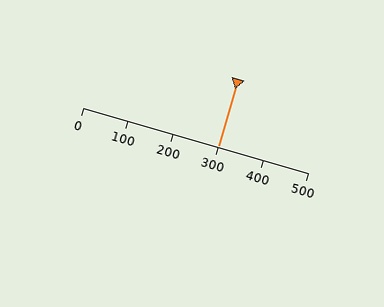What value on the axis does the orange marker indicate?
The marker indicates approximately 300.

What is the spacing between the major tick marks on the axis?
The major ticks are spaced 100 apart.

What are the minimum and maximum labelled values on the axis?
The axis runs from 0 to 500.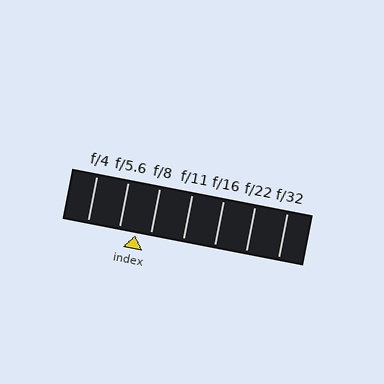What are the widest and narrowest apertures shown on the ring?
The widest aperture shown is f/4 and the narrowest is f/32.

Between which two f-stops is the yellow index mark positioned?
The index mark is between f/5.6 and f/8.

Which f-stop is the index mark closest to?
The index mark is closest to f/8.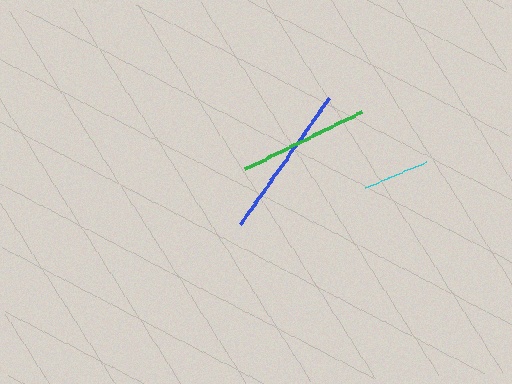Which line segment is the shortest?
The cyan line is the shortest at approximately 67 pixels.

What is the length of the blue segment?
The blue segment is approximately 154 pixels long.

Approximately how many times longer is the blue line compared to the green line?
The blue line is approximately 1.2 times the length of the green line.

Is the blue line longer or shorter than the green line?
The blue line is longer than the green line.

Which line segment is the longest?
The blue line is the longest at approximately 154 pixels.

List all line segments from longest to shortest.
From longest to shortest: blue, green, cyan.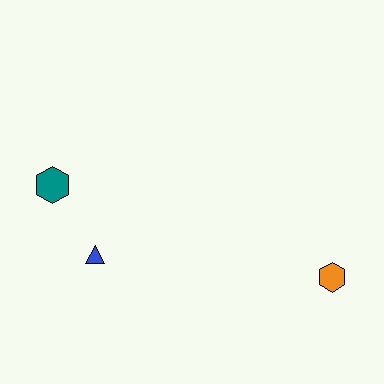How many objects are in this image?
There are 3 objects.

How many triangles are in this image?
There is 1 triangle.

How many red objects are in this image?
There are no red objects.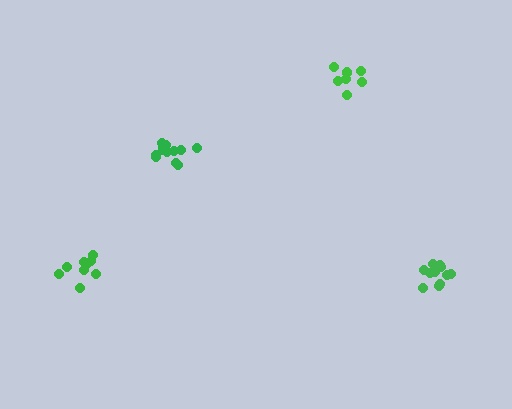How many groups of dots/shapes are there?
There are 4 groups.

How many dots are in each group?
Group 1: 8 dots, Group 2: 12 dots, Group 3: 13 dots, Group 4: 9 dots (42 total).